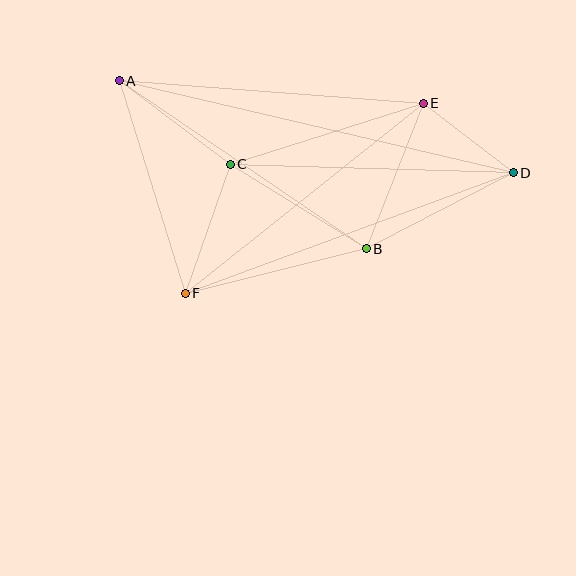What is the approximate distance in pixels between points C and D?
The distance between C and D is approximately 283 pixels.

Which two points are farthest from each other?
Points A and D are farthest from each other.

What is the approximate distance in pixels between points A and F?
The distance between A and F is approximately 222 pixels.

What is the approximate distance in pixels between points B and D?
The distance between B and D is approximately 166 pixels.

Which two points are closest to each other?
Points D and E are closest to each other.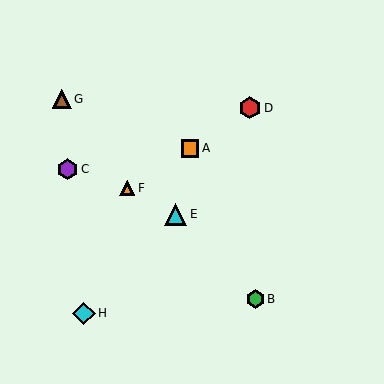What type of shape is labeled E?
Shape E is a cyan triangle.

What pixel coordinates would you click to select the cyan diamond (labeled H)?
Click at (84, 313) to select the cyan diamond H.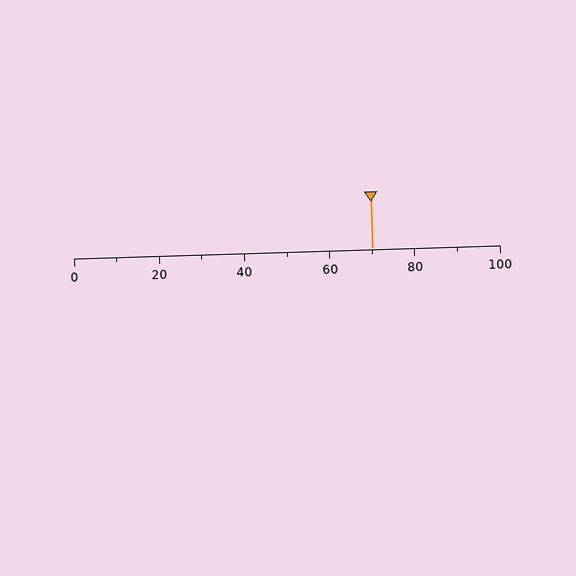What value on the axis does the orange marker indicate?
The marker indicates approximately 70.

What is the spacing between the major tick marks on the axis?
The major ticks are spaced 20 apart.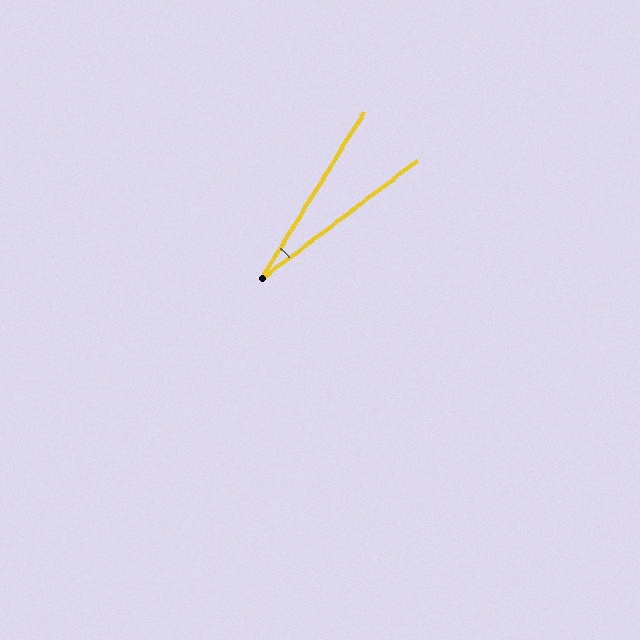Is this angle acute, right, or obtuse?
It is acute.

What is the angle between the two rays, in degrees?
Approximately 21 degrees.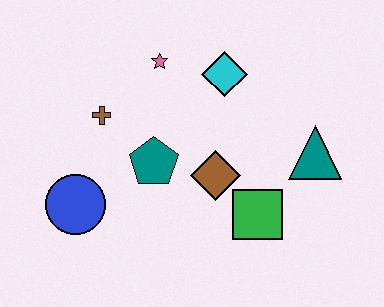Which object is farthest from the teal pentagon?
The teal triangle is farthest from the teal pentagon.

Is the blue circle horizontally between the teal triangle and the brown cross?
No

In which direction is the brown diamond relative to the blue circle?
The brown diamond is to the right of the blue circle.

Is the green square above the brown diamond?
No